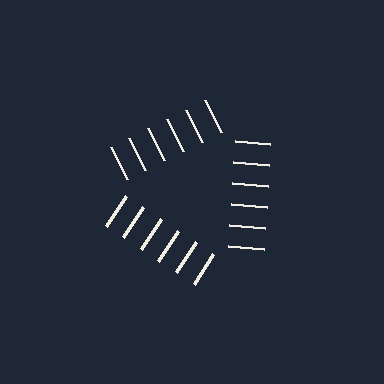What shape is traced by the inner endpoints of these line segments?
An illusory triangle — the line segments terminate on its edges but no continuous stroke is drawn.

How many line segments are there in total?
18 — 6 along each of the 3 edges.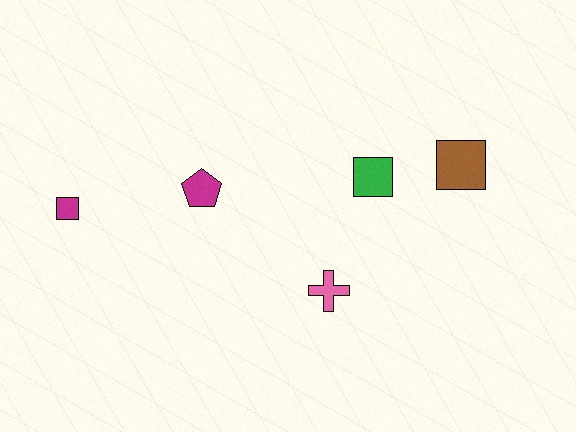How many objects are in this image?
There are 5 objects.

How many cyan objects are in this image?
There are no cyan objects.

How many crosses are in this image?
There is 1 cross.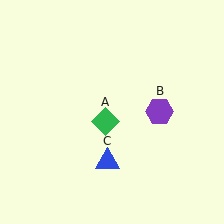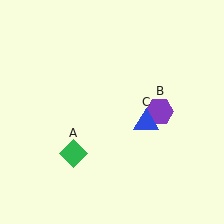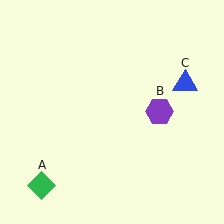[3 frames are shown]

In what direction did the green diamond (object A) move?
The green diamond (object A) moved down and to the left.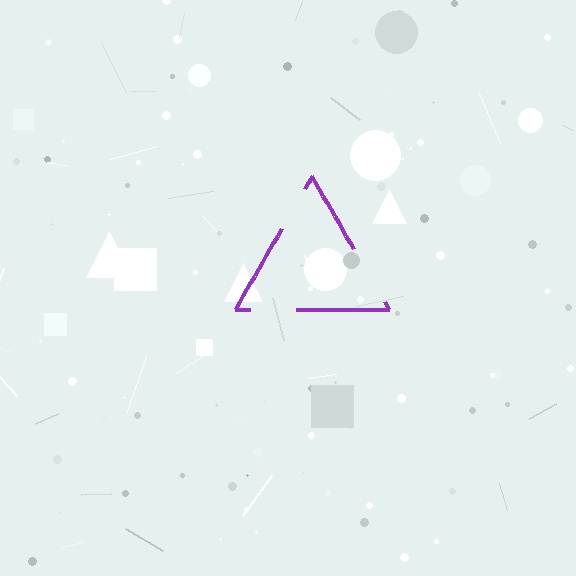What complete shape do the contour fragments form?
The contour fragments form a triangle.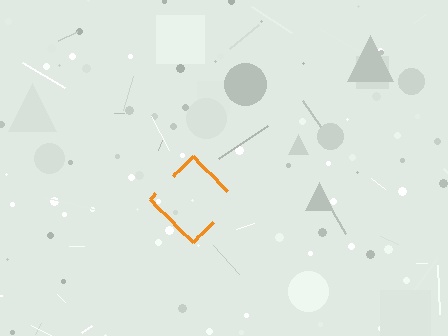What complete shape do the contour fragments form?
The contour fragments form a diamond.